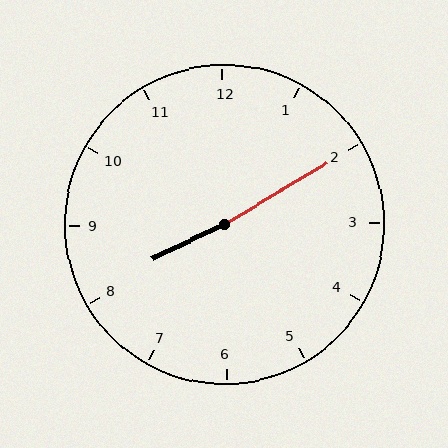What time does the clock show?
8:10.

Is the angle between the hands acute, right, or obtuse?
It is obtuse.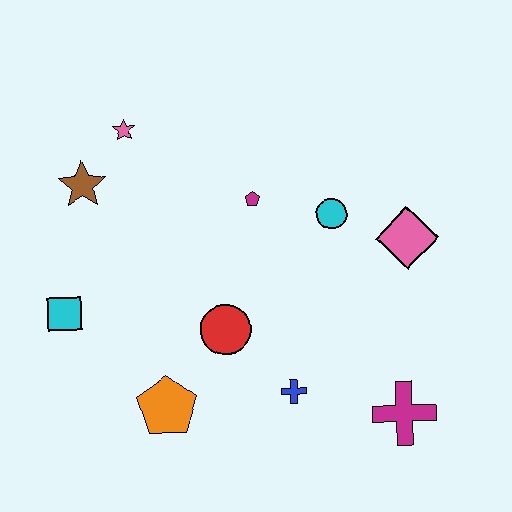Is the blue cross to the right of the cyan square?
Yes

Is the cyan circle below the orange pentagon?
No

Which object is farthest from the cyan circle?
The cyan square is farthest from the cyan circle.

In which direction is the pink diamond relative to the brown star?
The pink diamond is to the right of the brown star.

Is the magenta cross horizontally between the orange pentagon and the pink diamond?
Yes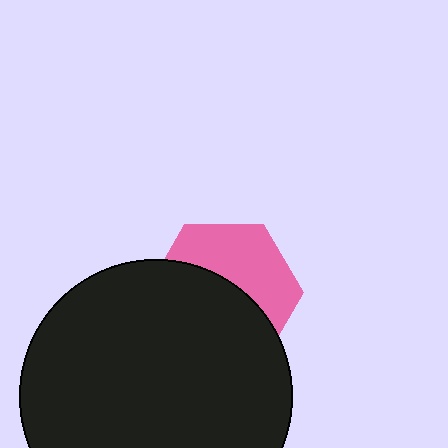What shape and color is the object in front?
The object in front is a black circle.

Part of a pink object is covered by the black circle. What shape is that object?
It is a hexagon.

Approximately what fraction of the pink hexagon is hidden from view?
Roughly 56% of the pink hexagon is hidden behind the black circle.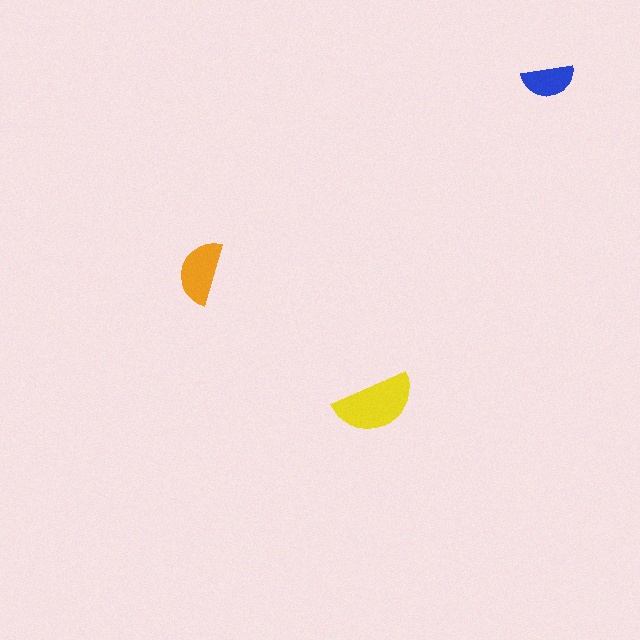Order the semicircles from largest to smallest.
the yellow one, the orange one, the blue one.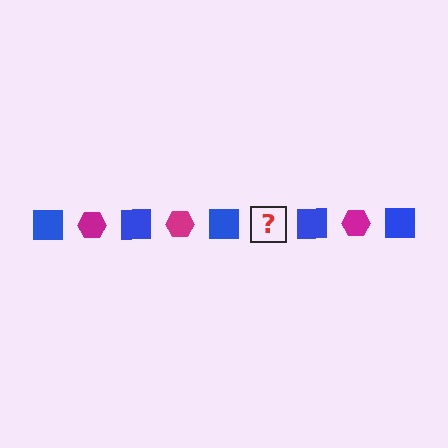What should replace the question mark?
The question mark should be replaced with a magenta hexagon.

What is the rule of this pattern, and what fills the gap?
The rule is that the pattern alternates between blue square and magenta hexagon. The gap should be filled with a magenta hexagon.